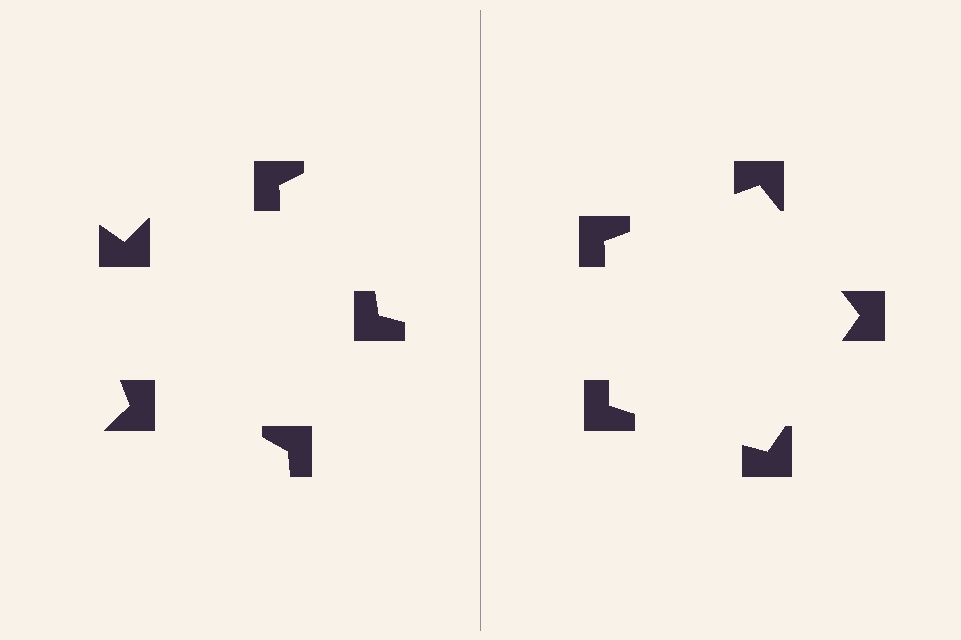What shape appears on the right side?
An illusory pentagon.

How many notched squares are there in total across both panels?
10 — 5 on each side.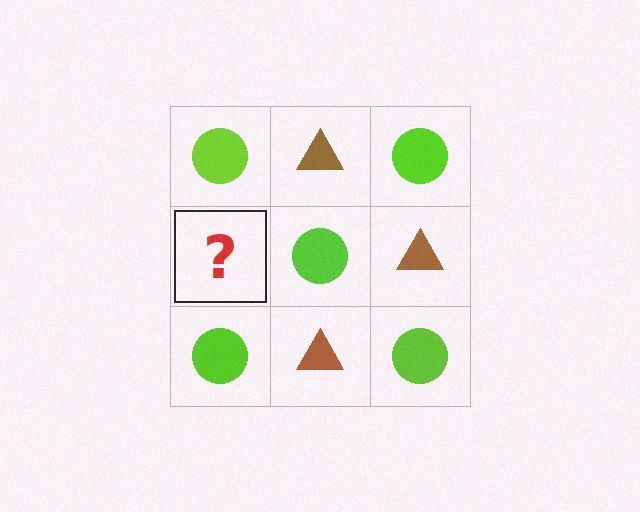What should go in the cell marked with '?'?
The missing cell should contain a brown triangle.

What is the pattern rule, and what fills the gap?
The rule is that it alternates lime circle and brown triangle in a checkerboard pattern. The gap should be filled with a brown triangle.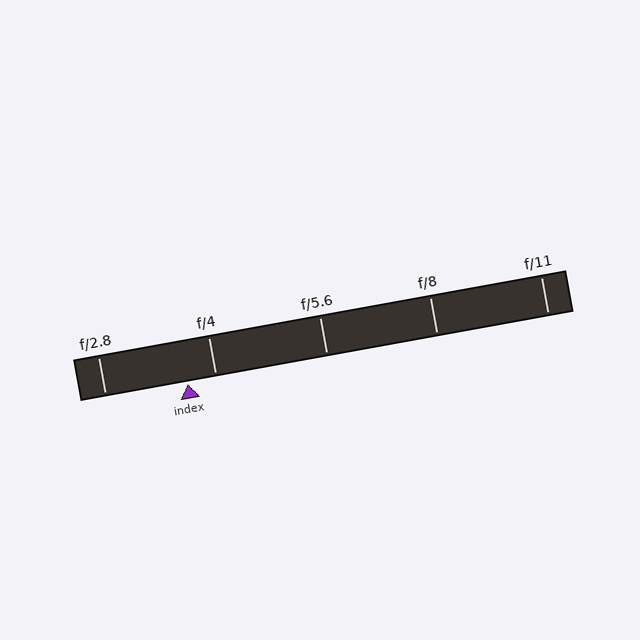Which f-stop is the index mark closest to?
The index mark is closest to f/4.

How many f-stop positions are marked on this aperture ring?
There are 5 f-stop positions marked.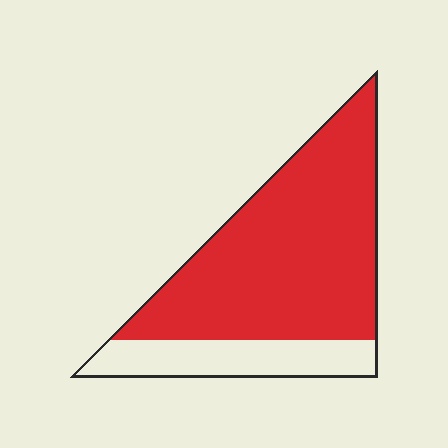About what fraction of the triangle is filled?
About three quarters (3/4).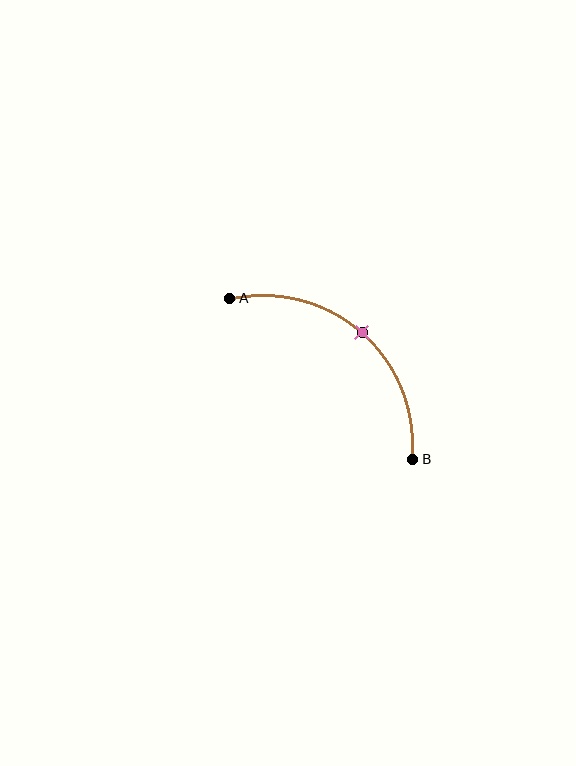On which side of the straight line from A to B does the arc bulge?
The arc bulges above and to the right of the straight line connecting A and B.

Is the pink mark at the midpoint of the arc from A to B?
Yes. The pink mark lies on the arc at equal arc-length from both A and B — it is the arc midpoint.